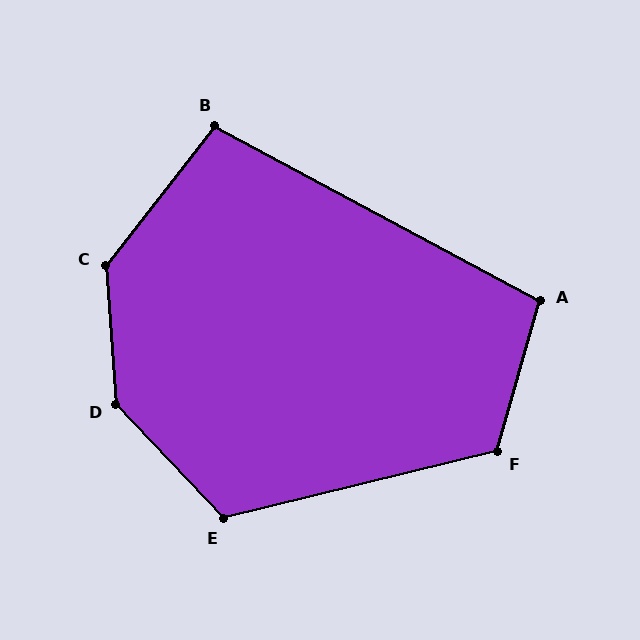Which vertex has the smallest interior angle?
B, at approximately 100 degrees.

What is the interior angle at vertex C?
Approximately 138 degrees (obtuse).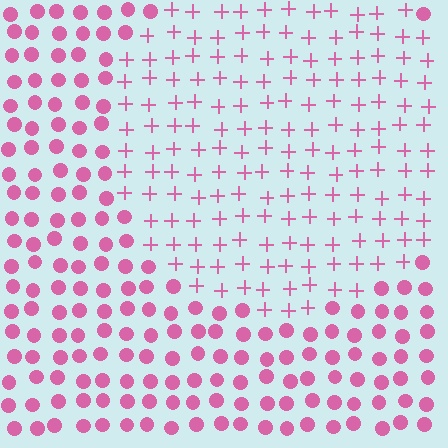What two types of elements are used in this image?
The image uses plus signs inside the circle region and circles outside it.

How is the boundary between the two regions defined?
The boundary is defined by a change in element shape: plus signs inside vs. circles outside. All elements share the same color and spacing.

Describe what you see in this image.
The image is filled with small pink elements arranged in a uniform grid. A circle-shaped region contains plus signs, while the surrounding area contains circles. The boundary is defined purely by the change in element shape.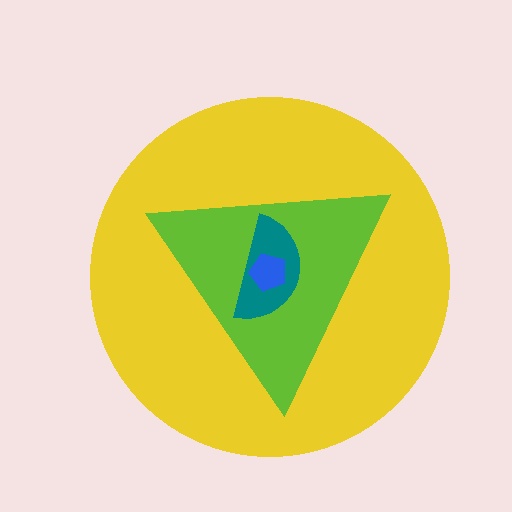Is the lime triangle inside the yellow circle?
Yes.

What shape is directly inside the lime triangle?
The teal semicircle.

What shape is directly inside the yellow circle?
The lime triangle.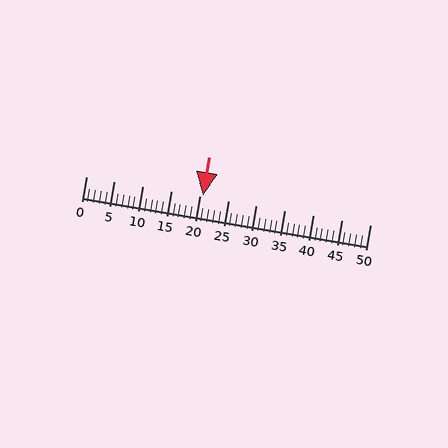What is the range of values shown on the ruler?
The ruler shows values from 0 to 50.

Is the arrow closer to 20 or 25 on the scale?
The arrow is closer to 20.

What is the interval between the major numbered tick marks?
The major tick marks are spaced 5 units apart.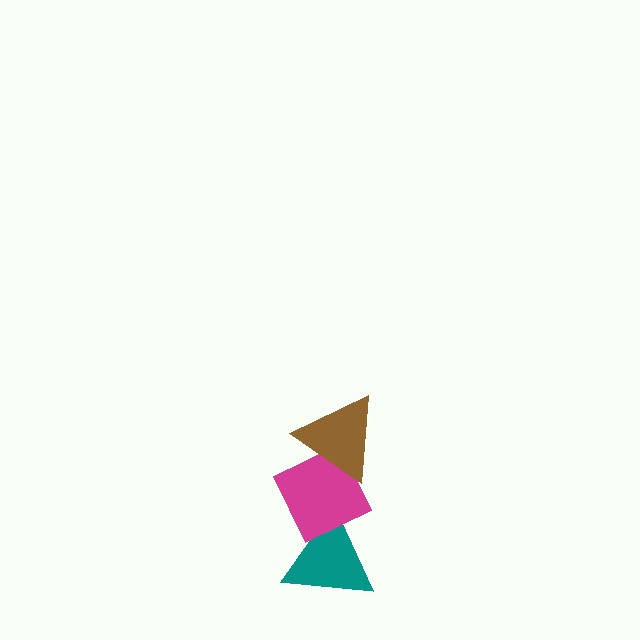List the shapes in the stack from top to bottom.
From top to bottom: the brown triangle, the magenta diamond, the teal triangle.